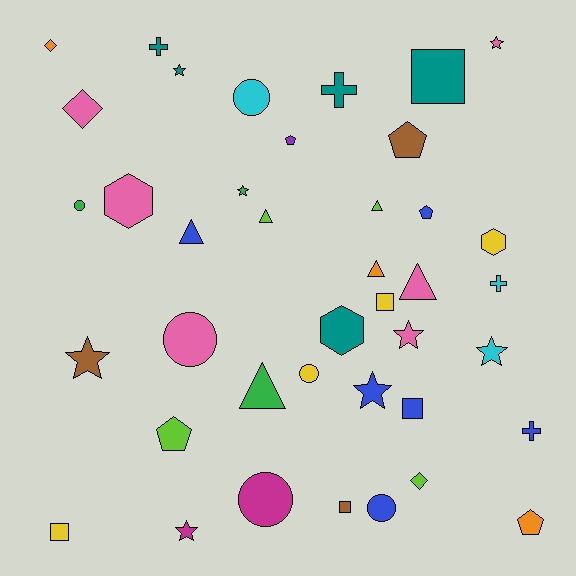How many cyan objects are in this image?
There are 3 cyan objects.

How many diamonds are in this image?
There are 3 diamonds.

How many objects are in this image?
There are 40 objects.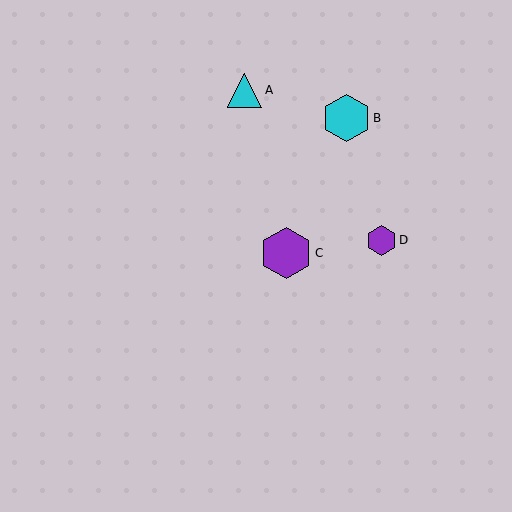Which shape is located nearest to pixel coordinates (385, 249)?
The purple hexagon (labeled D) at (382, 240) is nearest to that location.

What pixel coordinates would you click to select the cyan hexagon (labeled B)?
Click at (347, 118) to select the cyan hexagon B.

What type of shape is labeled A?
Shape A is a cyan triangle.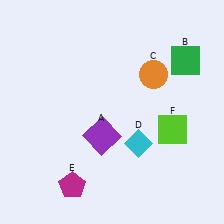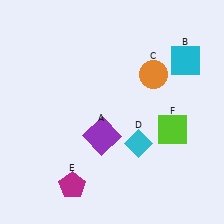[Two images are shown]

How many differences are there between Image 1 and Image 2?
There is 1 difference between the two images.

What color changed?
The square (B) changed from green in Image 1 to cyan in Image 2.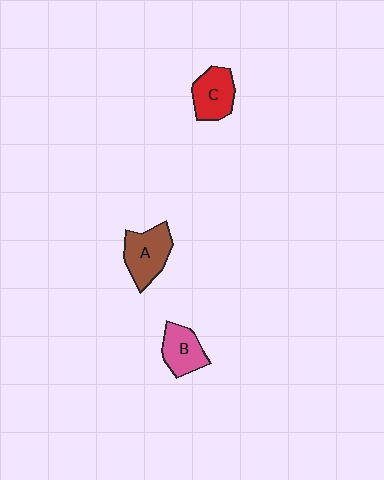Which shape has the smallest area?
Shape B (pink).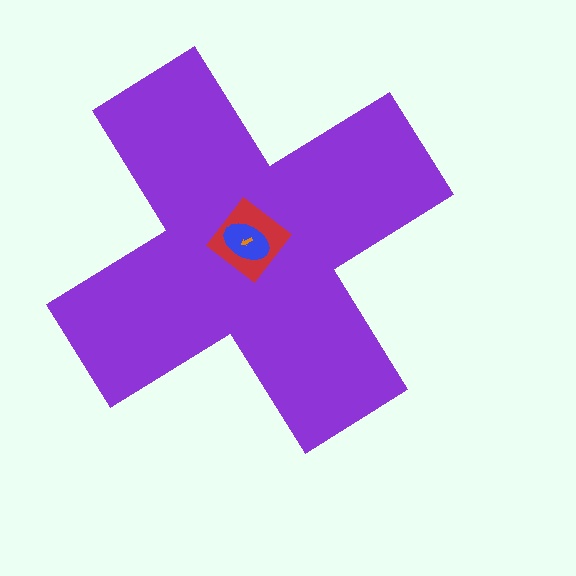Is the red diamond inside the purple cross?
Yes.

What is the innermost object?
The orange arrow.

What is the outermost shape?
The purple cross.